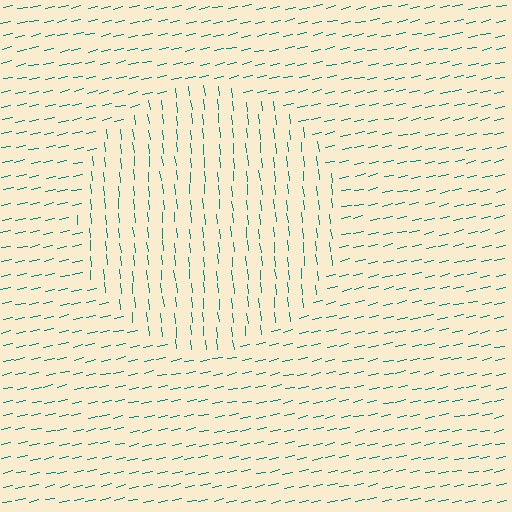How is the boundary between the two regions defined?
The boundary is defined purely by a change in line orientation (approximately 83 degrees difference). All lines are the same color and thickness.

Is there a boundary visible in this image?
Yes, there is a texture boundary formed by a change in line orientation.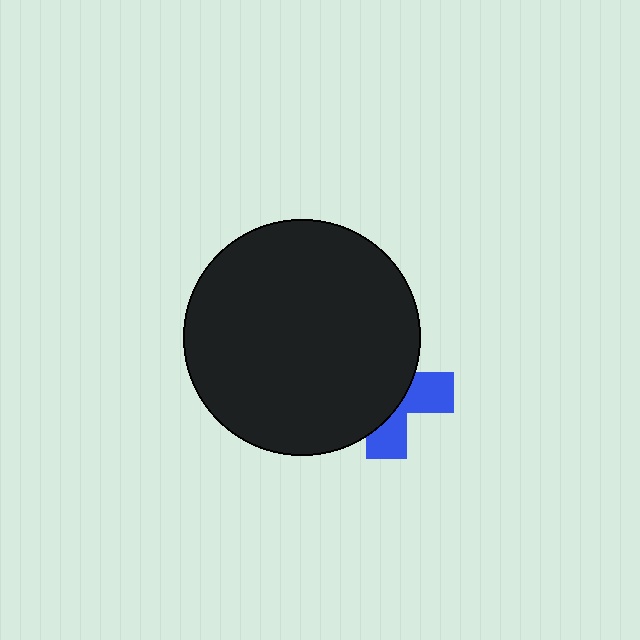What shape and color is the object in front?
The object in front is a black circle.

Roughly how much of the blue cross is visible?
A small part of it is visible (roughly 37%).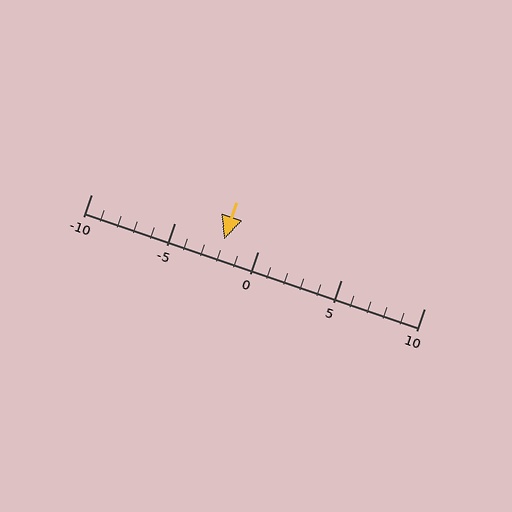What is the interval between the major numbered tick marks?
The major tick marks are spaced 5 units apart.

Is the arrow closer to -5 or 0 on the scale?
The arrow is closer to 0.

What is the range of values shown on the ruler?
The ruler shows values from -10 to 10.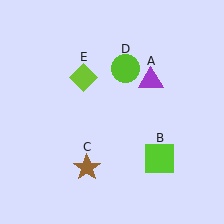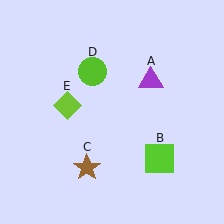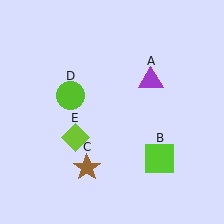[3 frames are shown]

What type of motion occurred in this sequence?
The lime circle (object D), lime diamond (object E) rotated counterclockwise around the center of the scene.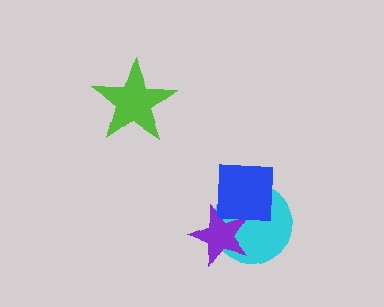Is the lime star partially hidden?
No, no other shape covers it.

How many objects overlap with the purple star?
2 objects overlap with the purple star.